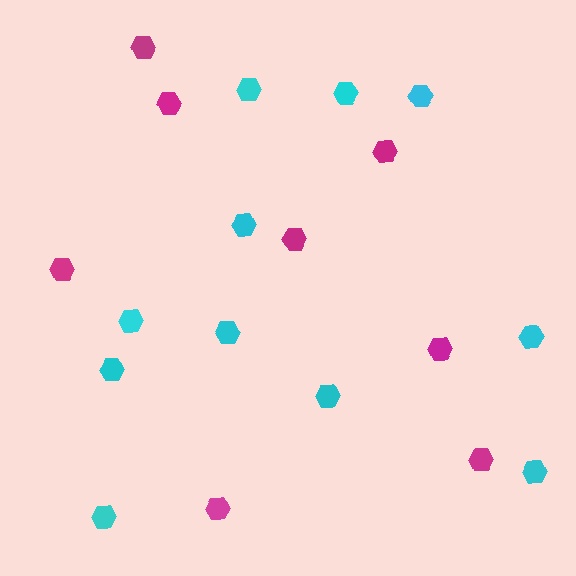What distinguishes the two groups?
There are 2 groups: one group of magenta hexagons (8) and one group of cyan hexagons (11).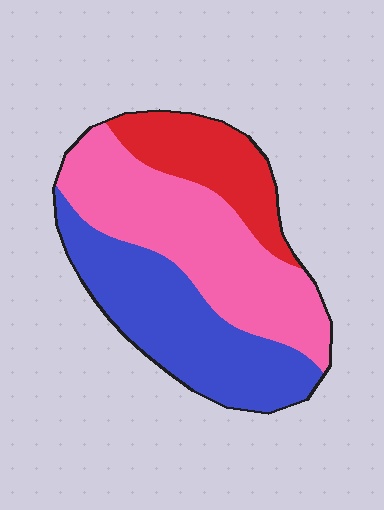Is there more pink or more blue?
Pink.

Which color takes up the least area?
Red, at roughly 20%.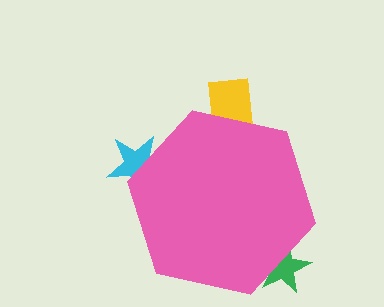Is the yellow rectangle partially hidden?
Yes, the yellow rectangle is partially hidden behind the pink hexagon.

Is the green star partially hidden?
Yes, the green star is partially hidden behind the pink hexagon.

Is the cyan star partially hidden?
Yes, the cyan star is partially hidden behind the pink hexagon.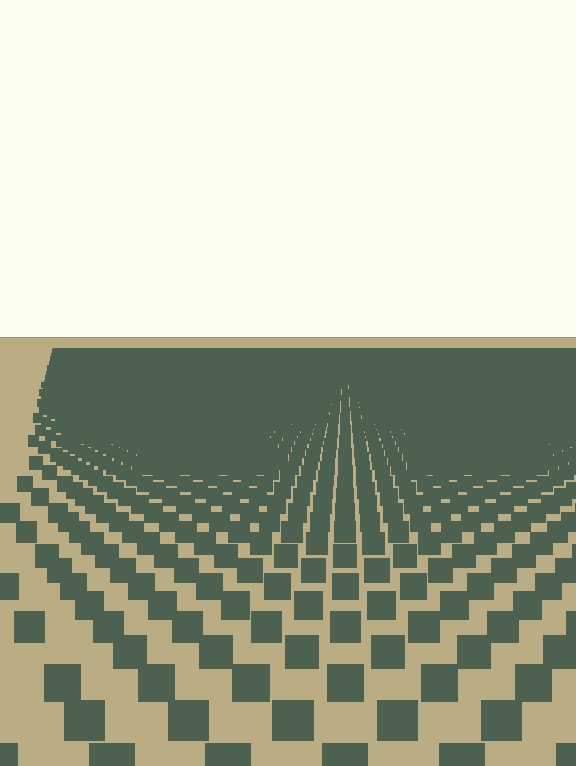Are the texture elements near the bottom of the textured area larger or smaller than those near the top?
Larger. Near the bottom, elements are closer to the viewer and appear at a bigger on-screen size.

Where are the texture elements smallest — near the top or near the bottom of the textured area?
Near the top.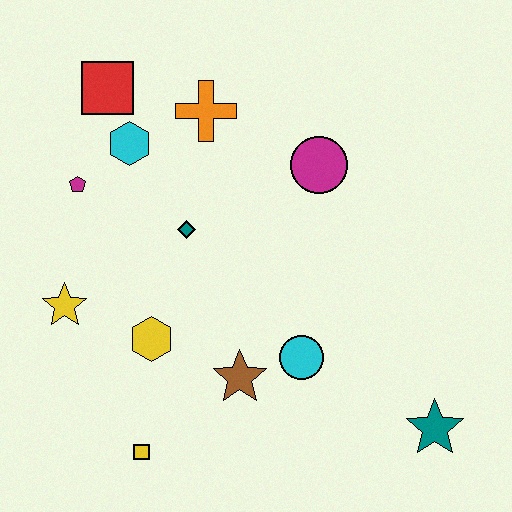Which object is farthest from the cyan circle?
The red square is farthest from the cyan circle.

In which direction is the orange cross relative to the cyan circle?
The orange cross is above the cyan circle.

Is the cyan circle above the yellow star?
No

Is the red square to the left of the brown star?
Yes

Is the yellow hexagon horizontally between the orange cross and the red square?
Yes